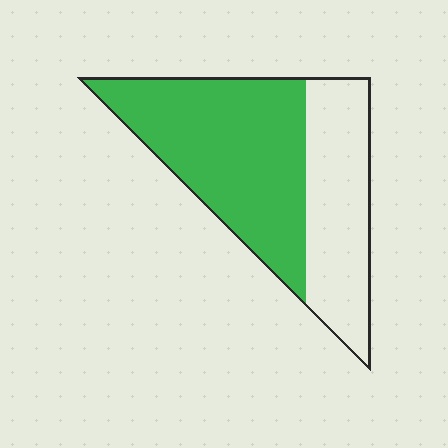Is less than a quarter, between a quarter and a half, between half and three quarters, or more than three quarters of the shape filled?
Between half and three quarters.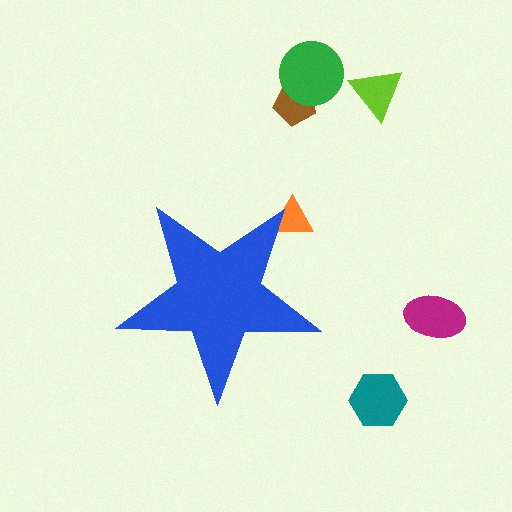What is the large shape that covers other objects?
A blue star.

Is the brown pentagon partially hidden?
No, the brown pentagon is fully visible.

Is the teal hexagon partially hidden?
No, the teal hexagon is fully visible.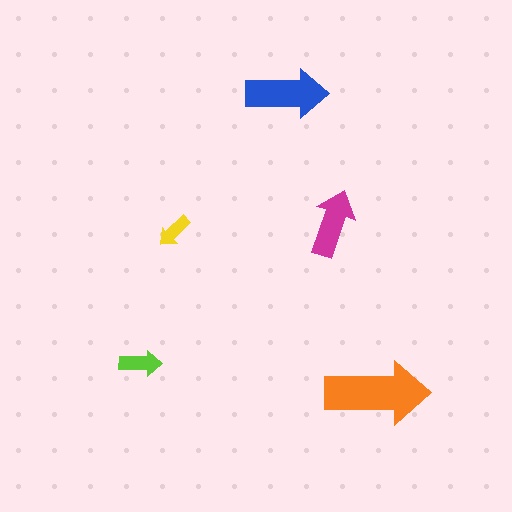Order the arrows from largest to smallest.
the orange one, the blue one, the magenta one, the lime one, the yellow one.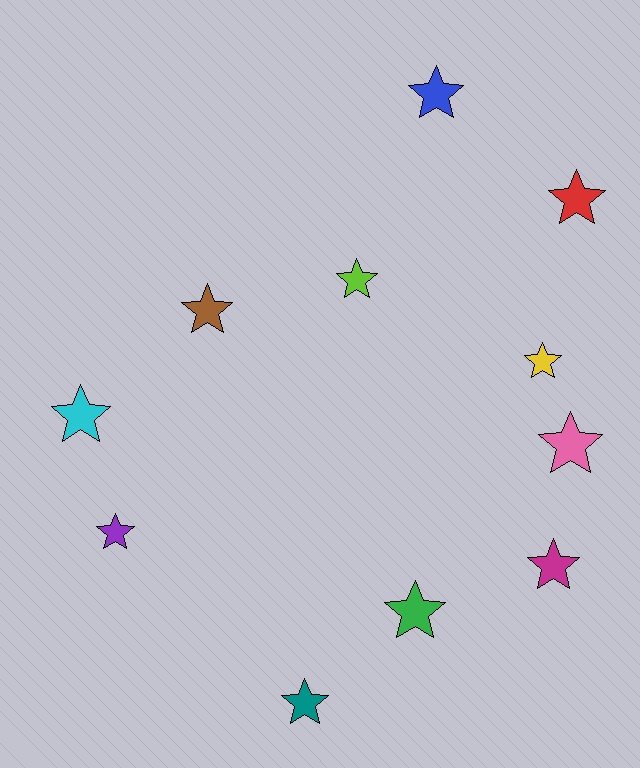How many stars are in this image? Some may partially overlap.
There are 11 stars.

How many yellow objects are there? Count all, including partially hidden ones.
There is 1 yellow object.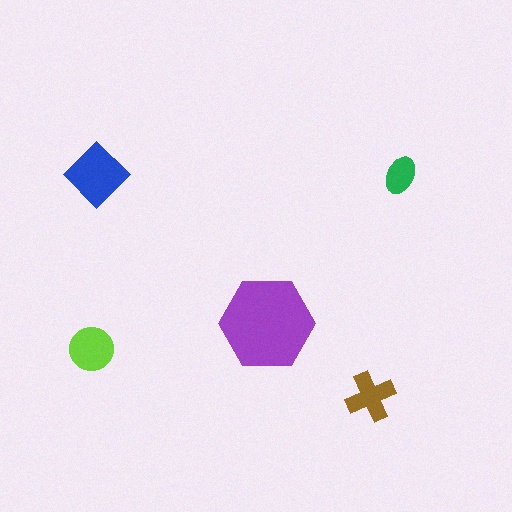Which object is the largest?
The purple hexagon.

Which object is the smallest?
The green ellipse.